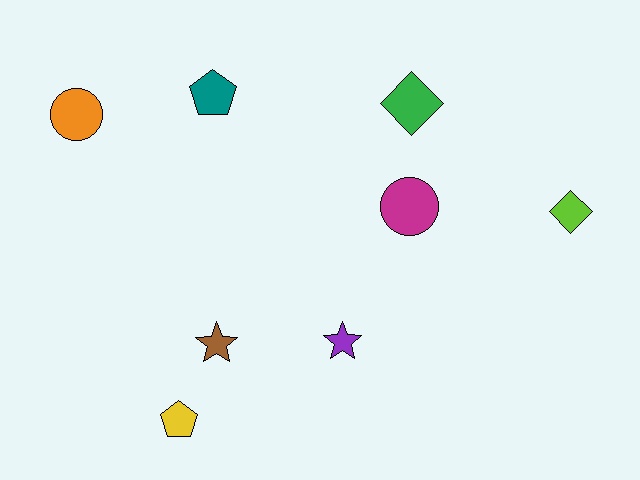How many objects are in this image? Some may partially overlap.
There are 8 objects.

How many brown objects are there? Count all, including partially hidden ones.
There is 1 brown object.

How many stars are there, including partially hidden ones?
There are 2 stars.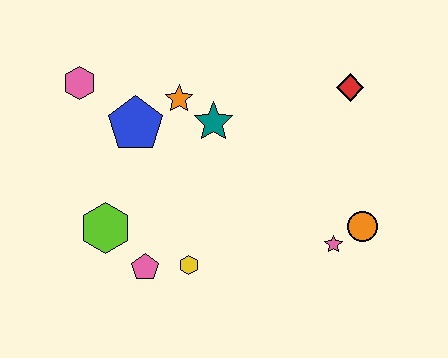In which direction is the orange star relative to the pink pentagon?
The orange star is above the pink pentagon.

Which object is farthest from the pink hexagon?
The orange circle is farthest from the pink hexagon.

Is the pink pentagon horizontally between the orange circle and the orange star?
No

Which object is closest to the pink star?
The orange circle is closest to the pink star.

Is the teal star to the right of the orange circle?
No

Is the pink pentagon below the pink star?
Yes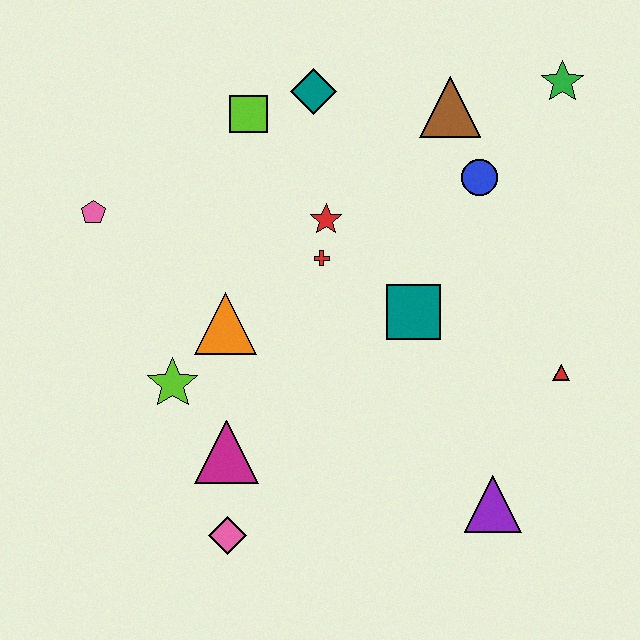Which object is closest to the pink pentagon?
The orange triangle is closest to the pink pentagon.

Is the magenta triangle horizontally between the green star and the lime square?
No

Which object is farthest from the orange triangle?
The green star is farthest from the orange triangle.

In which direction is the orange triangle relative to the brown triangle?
The orange triangle is to the left of the brown triangle.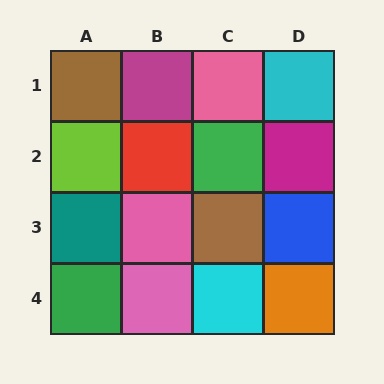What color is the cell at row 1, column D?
Cyan.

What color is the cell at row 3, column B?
Pink.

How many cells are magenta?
2 cells are magenta.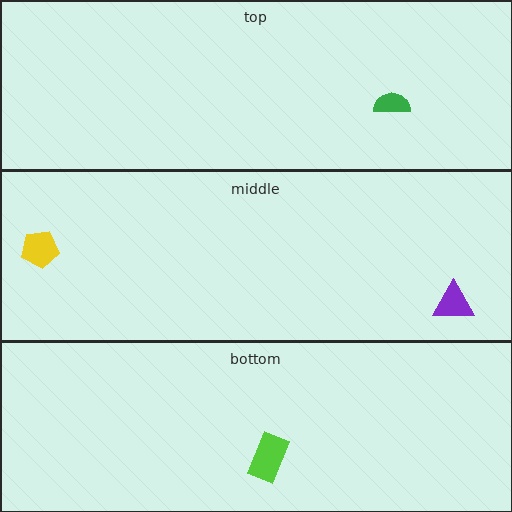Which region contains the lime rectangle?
The bottom region.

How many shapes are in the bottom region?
1.